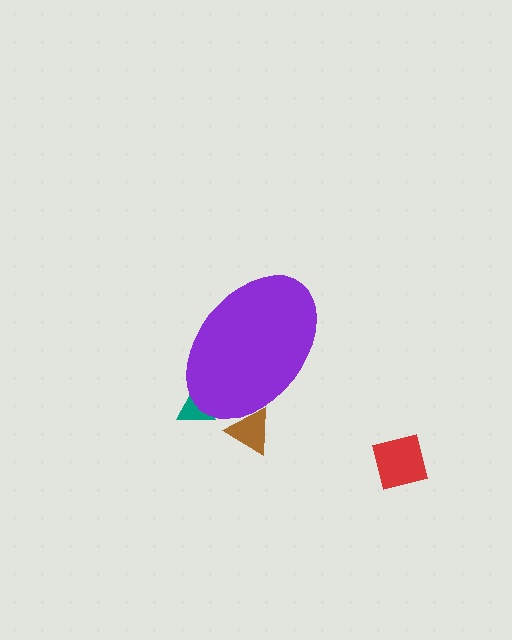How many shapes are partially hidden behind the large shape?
2 shapes are partially hidden.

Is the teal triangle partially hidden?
Yes, the teal triangle is partially hidden behind the purple ellipse.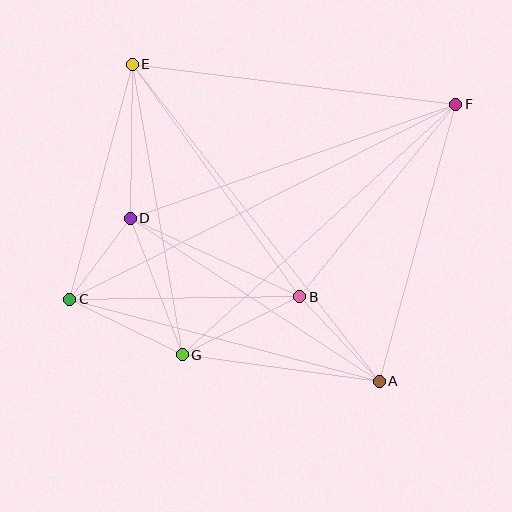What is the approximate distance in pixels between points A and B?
The distance between A and B is approximately 116 pixels.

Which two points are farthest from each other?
Points C and F are farthest from each other.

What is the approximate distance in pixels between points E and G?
The distance between E and G is approximately 295 pixels.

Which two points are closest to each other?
Points C and D are closest to each other.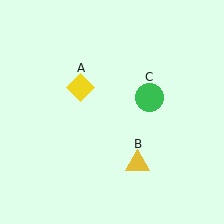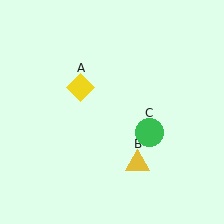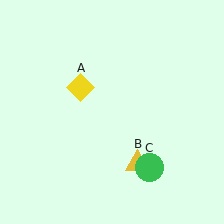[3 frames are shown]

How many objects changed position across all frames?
1 object changed position: green circle (object C).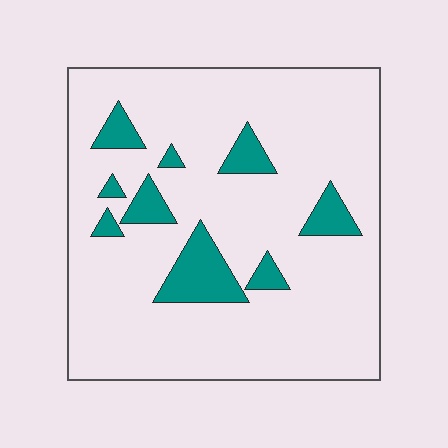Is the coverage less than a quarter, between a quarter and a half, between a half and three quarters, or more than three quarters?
Less than a quarter.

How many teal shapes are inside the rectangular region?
9.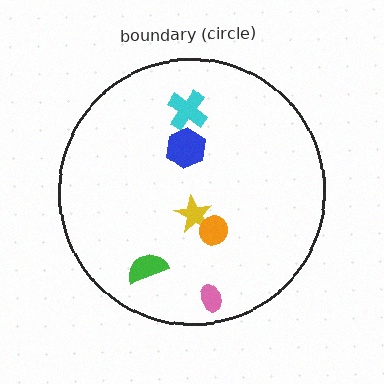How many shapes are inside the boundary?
6 inside, 0 outside.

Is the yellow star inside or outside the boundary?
Inside.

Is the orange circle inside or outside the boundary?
Inside.